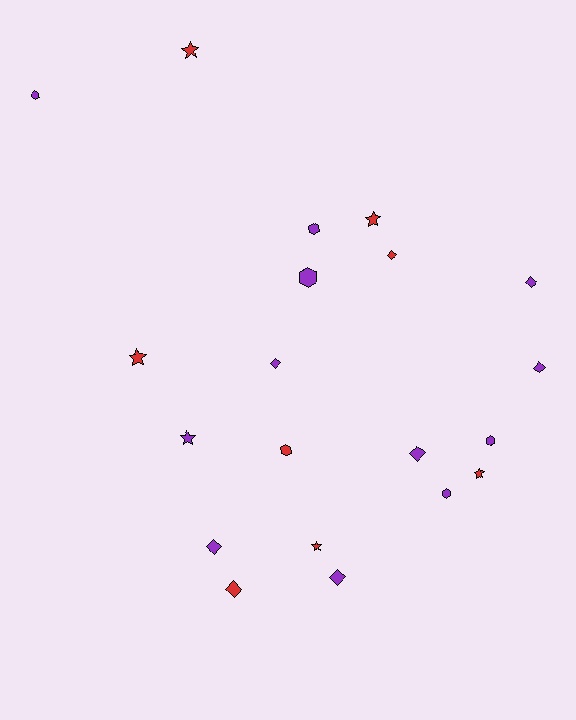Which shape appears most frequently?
Diamond, with 8 objects.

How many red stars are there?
There are 5 red stars.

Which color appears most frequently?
Purple, with 12 objects.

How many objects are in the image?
There are 20 objects.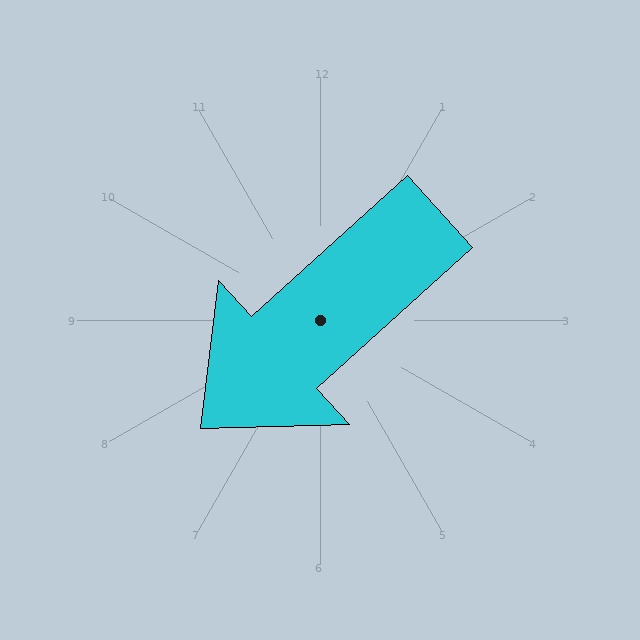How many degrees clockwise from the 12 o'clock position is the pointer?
Approximately 228 degrees.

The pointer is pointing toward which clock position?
Roughly 8 o'clock.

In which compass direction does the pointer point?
Southwest.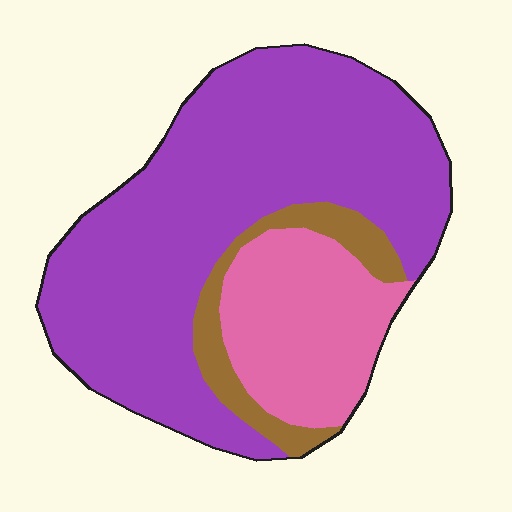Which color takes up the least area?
Brown, at roughly 10%.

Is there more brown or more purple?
Purple.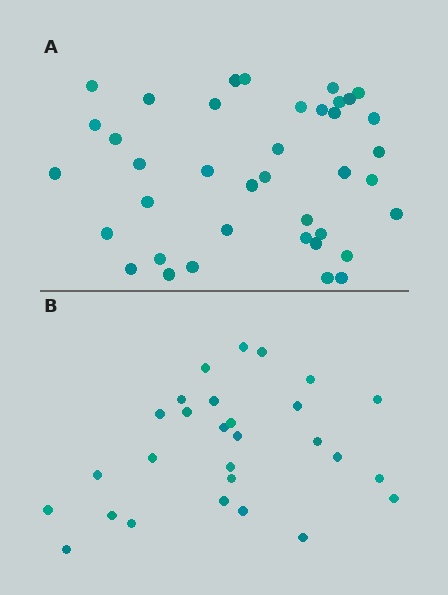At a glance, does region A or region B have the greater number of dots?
Region A (the top region) has more dots.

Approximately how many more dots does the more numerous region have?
Region A has roughly 12 or so more dots than region B.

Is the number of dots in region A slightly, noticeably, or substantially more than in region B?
Region A has noticeably more, but not dramatically so. The ratio is roughly 1.4 to 1.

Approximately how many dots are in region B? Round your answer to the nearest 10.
About 30 dots. (The exact count is 28, which rounds to 30.)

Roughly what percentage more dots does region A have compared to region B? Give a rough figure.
About 40% more.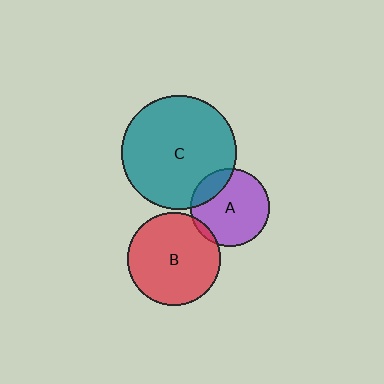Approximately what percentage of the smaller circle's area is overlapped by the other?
Approximately 20%.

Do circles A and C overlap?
Yes.